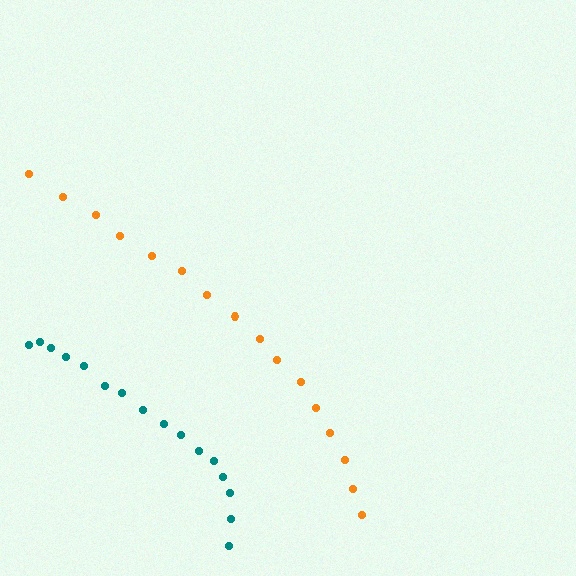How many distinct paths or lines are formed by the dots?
There are 2 distinct paths.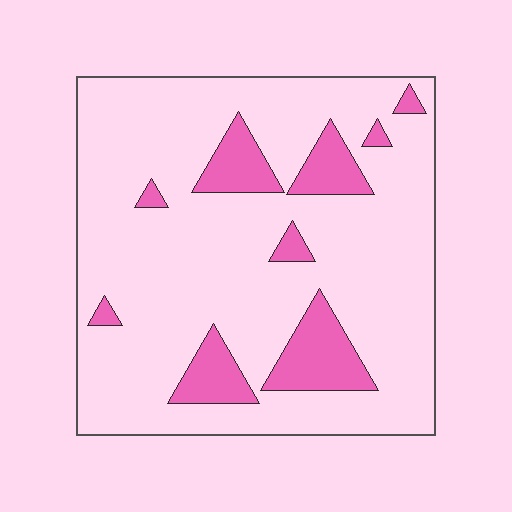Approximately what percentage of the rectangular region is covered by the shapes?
Approximately 15%.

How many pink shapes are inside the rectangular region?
9.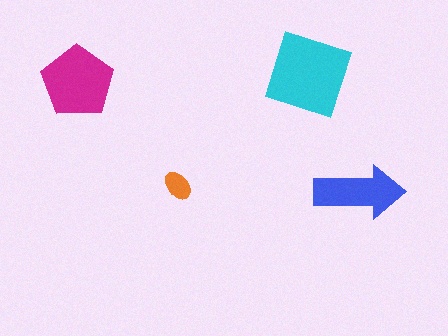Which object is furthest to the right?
The blue arrow is rightmost.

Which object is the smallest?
The orange ellipse.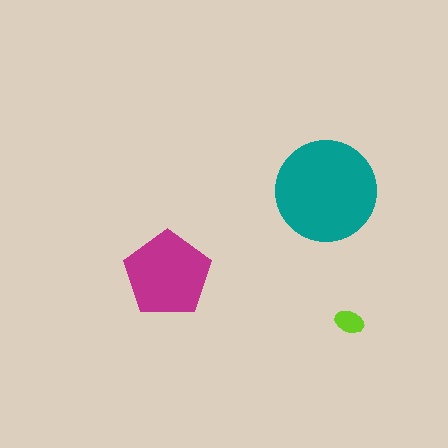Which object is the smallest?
The lime ellipse.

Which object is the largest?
The teal circle.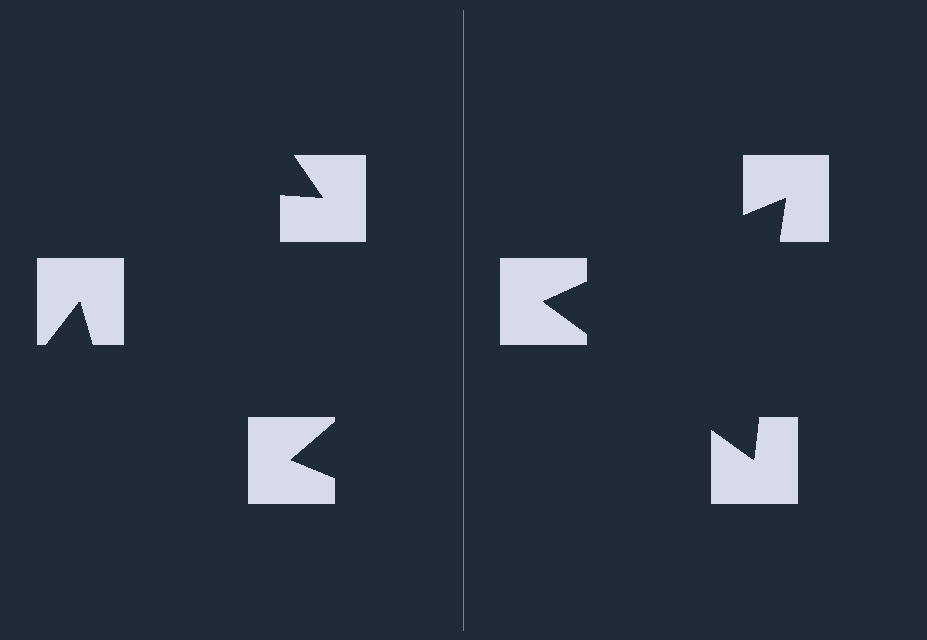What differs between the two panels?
The notched squares are positioned identically on both sides; only the wedge orientations differ. On the right they align to a triangle; on the left they are misaligned.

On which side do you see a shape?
An illusory triangle appears on the right side. On the left side the wedge cuts are rotated, so no coherent shape forms.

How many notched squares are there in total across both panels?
6 — 3 on each side.